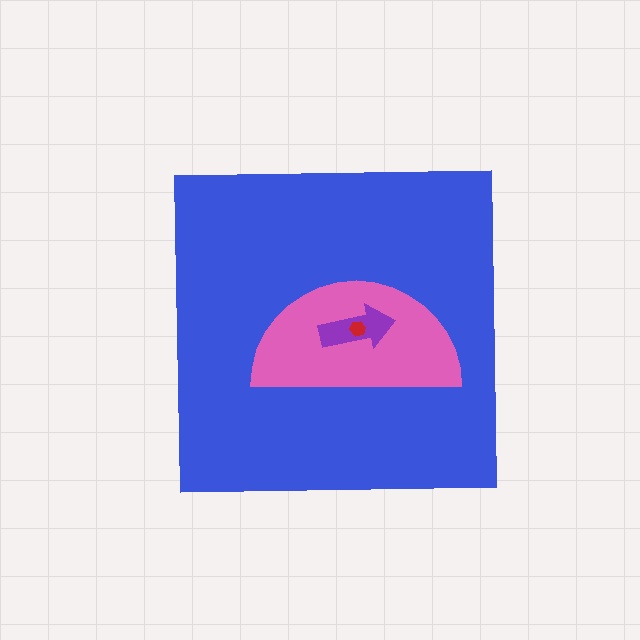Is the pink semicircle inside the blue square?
Yes.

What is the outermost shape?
The blue square.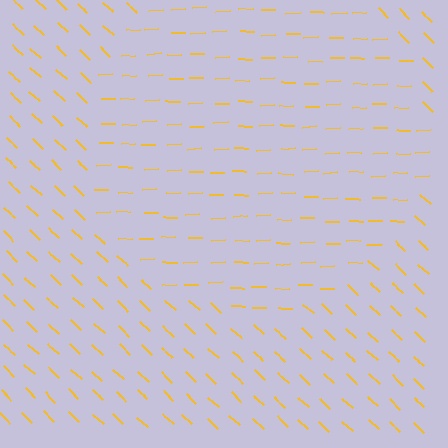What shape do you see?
I see a circle.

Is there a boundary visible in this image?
Yes, there is a texture boundary formed by a change in line orientation.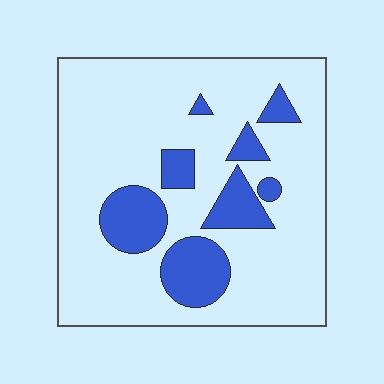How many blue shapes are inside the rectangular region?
8.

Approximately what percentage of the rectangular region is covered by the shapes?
Approximately 20%.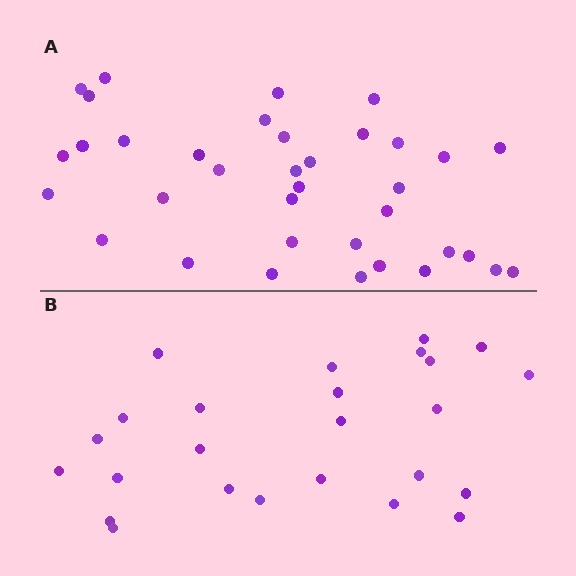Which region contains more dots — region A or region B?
Region A (the top region) has more dots.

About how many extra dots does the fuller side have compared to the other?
Region A has roughly 12 or so more dots than region B.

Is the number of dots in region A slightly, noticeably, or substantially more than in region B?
Region A has noticeably more, but not dramatically so. The ratio is roughly 1.4 to 1.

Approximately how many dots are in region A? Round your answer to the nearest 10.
About 40 dots. (The exact count is 36, which rounds to 40.)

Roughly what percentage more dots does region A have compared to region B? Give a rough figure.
About 45% more.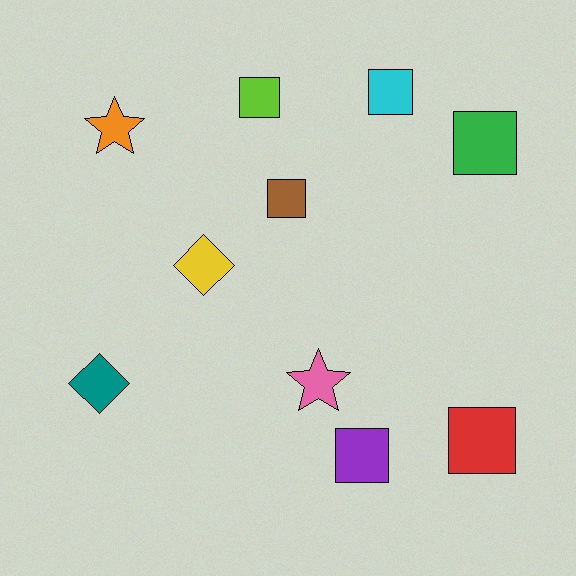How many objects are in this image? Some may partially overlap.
There are 10 objects.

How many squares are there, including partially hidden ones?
There are 6 squares.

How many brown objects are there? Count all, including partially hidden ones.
There is 1 brown object.